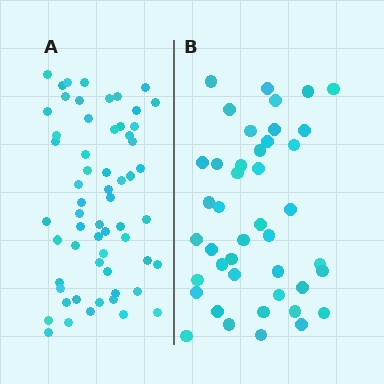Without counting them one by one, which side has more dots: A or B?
Region A (the left region) has more dots.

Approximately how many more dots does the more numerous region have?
Region A has approximately 15 more dots than region B.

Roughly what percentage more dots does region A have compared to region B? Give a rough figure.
About 40% more.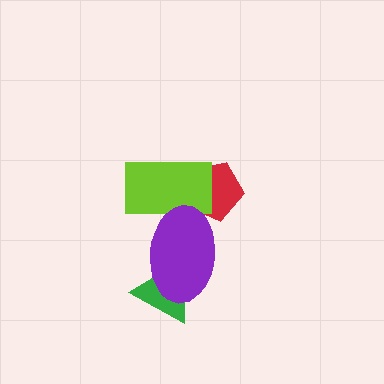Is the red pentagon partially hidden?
Yes, it is partially covered by another shape.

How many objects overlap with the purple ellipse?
3 objects overlap with the purple ellipse.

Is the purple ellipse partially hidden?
No, no other shape covers it.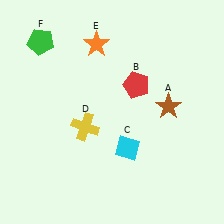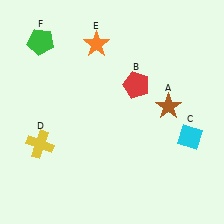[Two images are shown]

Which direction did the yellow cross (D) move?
The yellow cross (D) moved left.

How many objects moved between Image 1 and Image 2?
2 objects moved between the two images.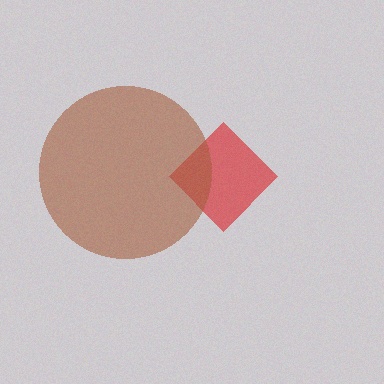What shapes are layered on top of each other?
The layered shapes are: a red diamond, a brown circle.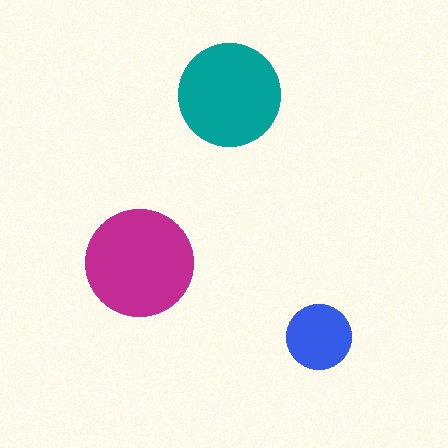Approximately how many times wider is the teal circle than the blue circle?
About 1.5 times wider.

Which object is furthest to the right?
The blue circle is rightmost.